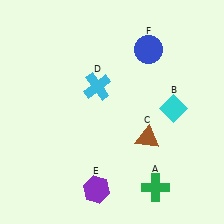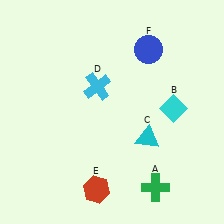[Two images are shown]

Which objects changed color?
C changed from brown to cyan. E changed from purple to red.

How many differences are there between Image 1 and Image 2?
There are 2 differences between the two images.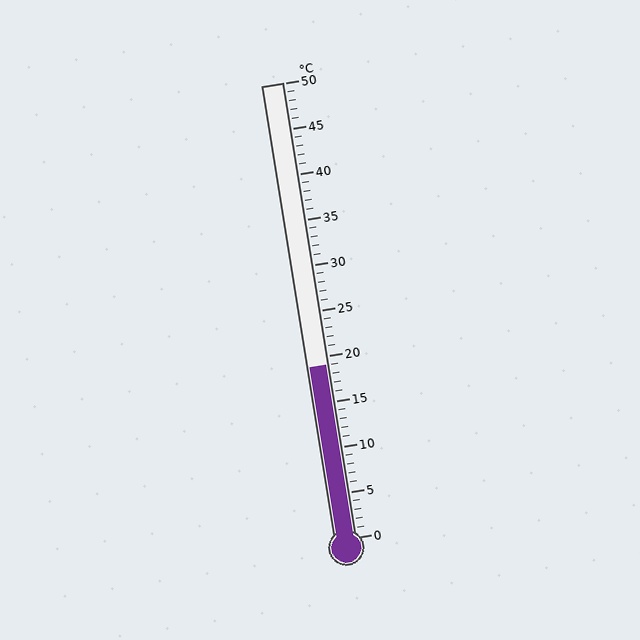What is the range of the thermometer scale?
The thermometer scale ranges from 0°C to 50°C.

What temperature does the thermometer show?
The thermometer shows approximately 19°C.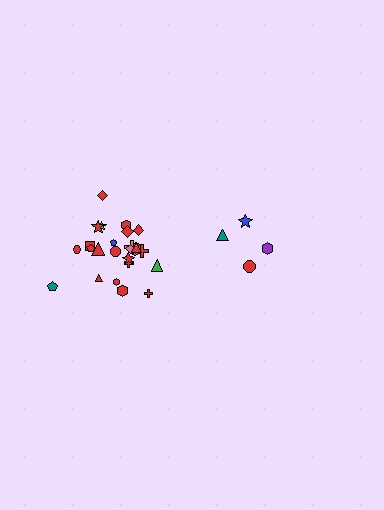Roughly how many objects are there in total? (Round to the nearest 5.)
Roughly 30 objects in total.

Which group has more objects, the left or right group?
The left group.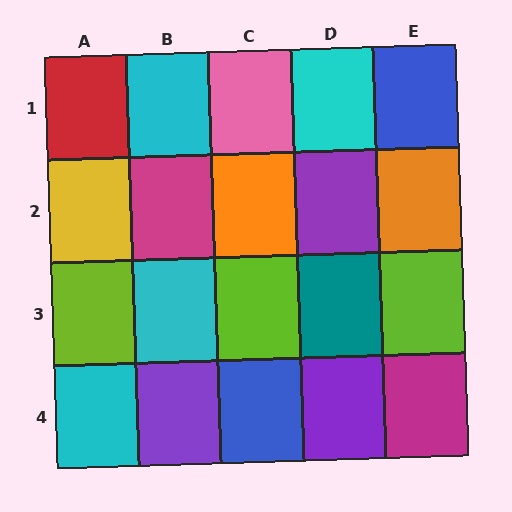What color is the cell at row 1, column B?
Cyan.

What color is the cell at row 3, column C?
Lime.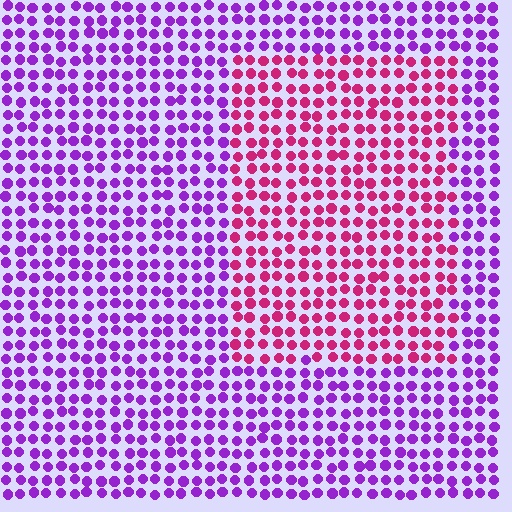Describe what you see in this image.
The image is filled with small purple elements in a uniform arrangement. A rectangle-shaped region is visible where the elements are tinted to a slightly different hue, forming a subtle color boundary.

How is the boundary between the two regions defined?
The boundary is defined purely by a slight shift in hue (about 49 degrees). Spacing, size, and orientation are identical on both sides.